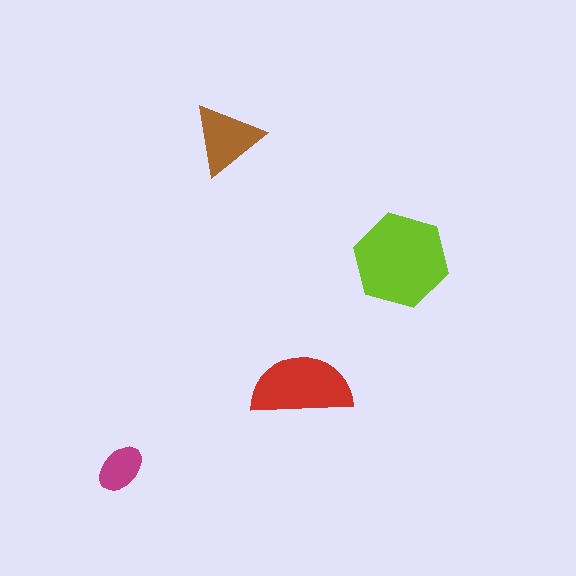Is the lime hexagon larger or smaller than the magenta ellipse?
Larger.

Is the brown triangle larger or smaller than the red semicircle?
Smaller.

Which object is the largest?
The lime hexagon.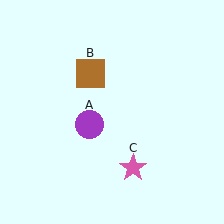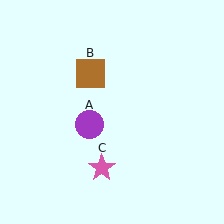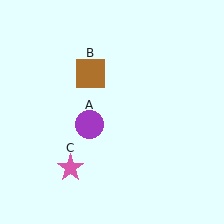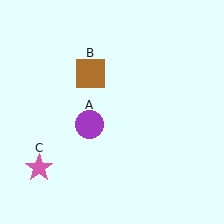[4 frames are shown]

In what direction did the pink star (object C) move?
The pink star (object C) moved left.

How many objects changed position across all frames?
1 object changed position: pink star (object C).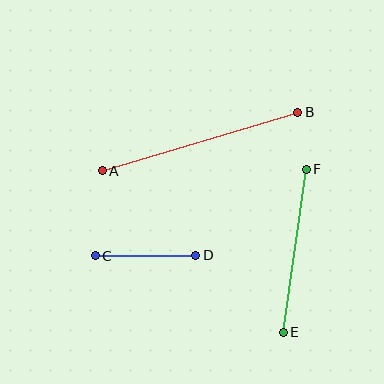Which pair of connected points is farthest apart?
Points A and B are farthest apart.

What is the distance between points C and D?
The distance is approximately 100 pixels.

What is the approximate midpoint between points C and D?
The midpoint is at approximately (145, 256) pixels.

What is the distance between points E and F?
The distance is approximately 165 pixels.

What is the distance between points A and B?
The distance is approximately 204 pixels.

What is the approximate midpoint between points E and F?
The midpoint is at approximately (295, 251) pixels.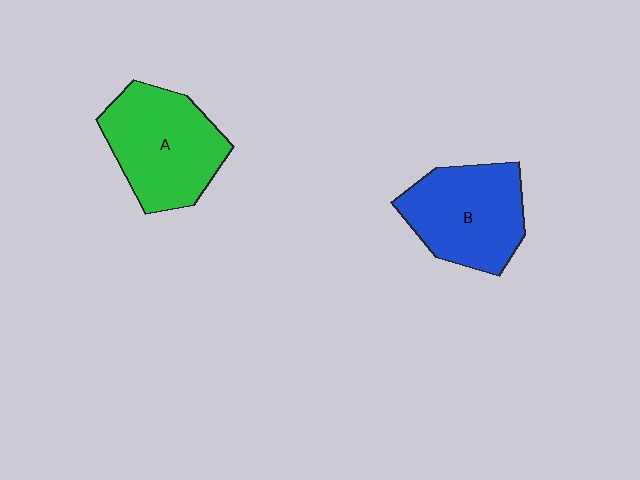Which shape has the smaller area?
Shape B (blue).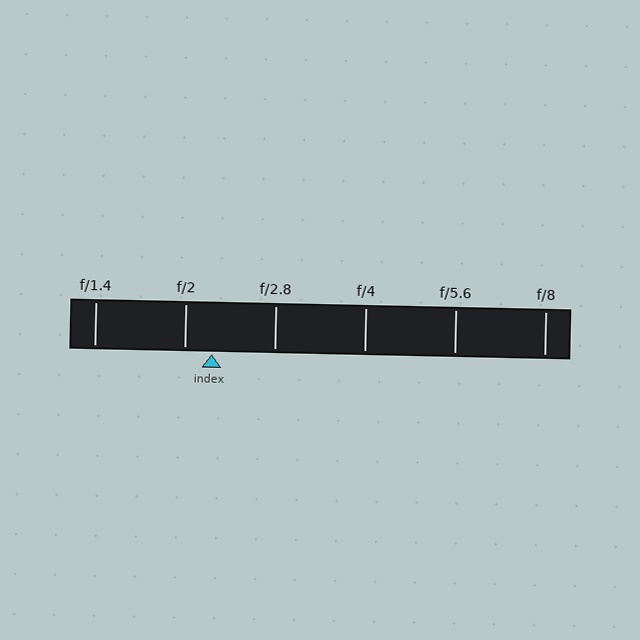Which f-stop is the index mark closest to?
The index mark is closest to f/2.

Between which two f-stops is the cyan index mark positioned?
The index mark is between f/2 and f/2.8.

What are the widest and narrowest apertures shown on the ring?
The widest aperture shown is f/1.4 and the narrowest is f/8.